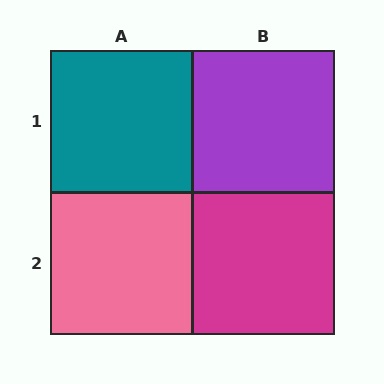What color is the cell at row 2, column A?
Pink.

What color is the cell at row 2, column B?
Magenta.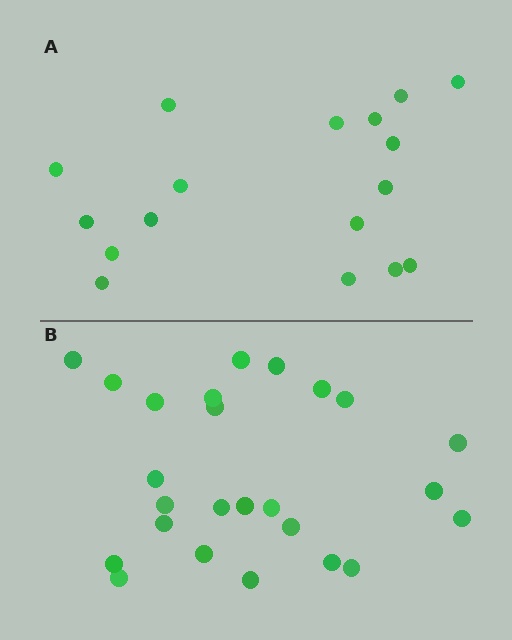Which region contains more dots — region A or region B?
Region B (the bottom region) has more dots.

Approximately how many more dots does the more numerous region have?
Region B has roughly 8 or so more dots than region A.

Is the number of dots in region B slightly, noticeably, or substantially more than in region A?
Region B has substantially more. The ratio is roughly 1.5 to 1.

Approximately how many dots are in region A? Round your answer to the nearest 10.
About 20 dots. (The exact count is 17, which rounds to 20.)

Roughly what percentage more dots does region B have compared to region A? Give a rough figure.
About 45% more.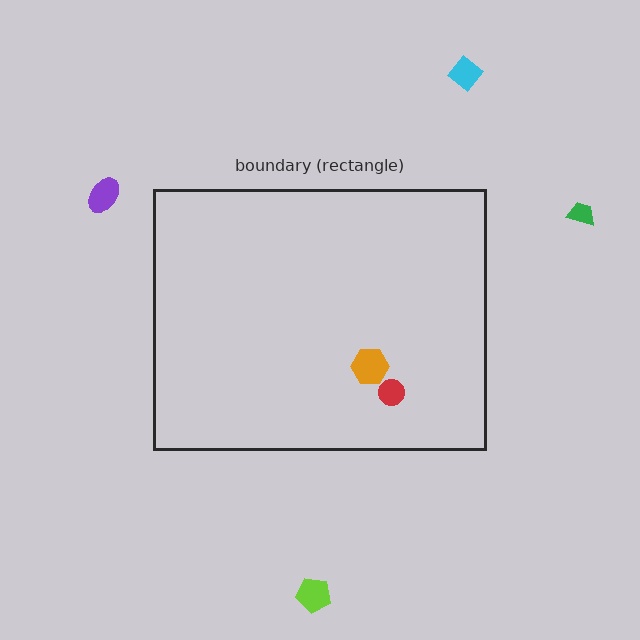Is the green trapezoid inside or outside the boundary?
Outside.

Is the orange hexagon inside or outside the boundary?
Inside.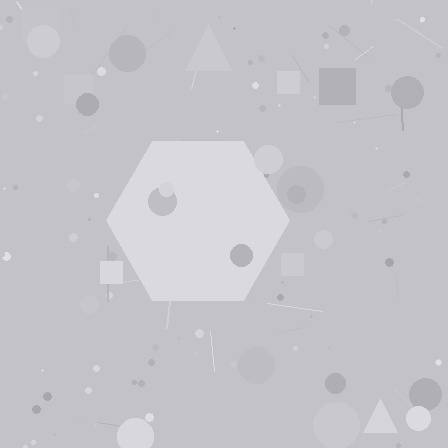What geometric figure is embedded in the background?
A hexagon is embedded in the background.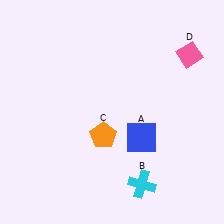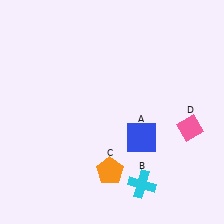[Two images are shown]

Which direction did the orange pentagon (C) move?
The orange pentagon (C) moved down.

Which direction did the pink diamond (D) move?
The pink diamond (D) moved down.